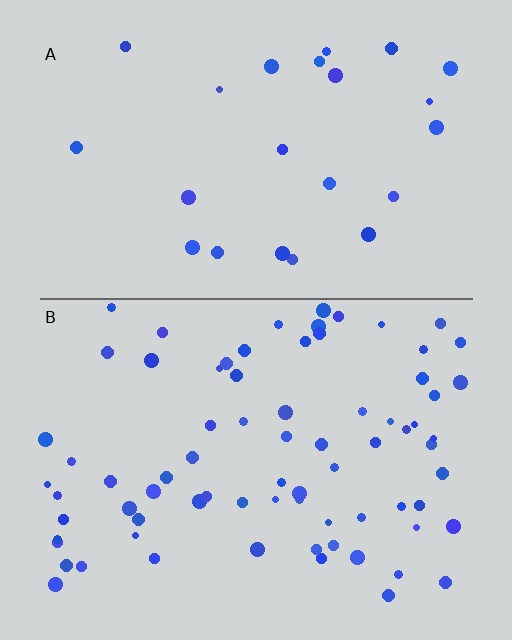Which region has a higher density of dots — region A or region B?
B (the bottom).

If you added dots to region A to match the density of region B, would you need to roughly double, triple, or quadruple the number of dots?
Approximately triple.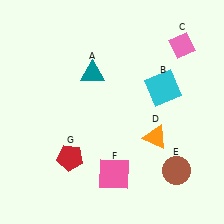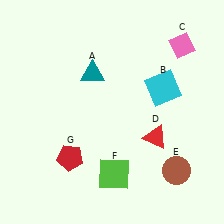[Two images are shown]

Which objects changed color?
D changed from orange to red. F changed from pink to lime.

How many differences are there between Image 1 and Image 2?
There are 2 differences between the two images.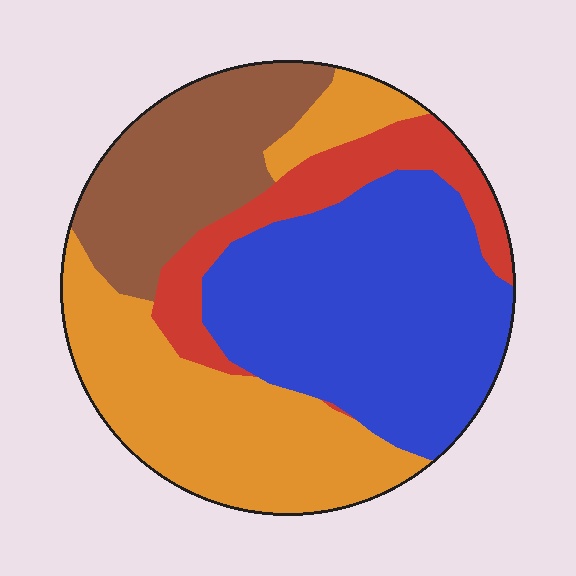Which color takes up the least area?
Red, at roughly 15%.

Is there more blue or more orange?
Blue.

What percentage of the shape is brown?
Brown covers roughly 20% of the shape.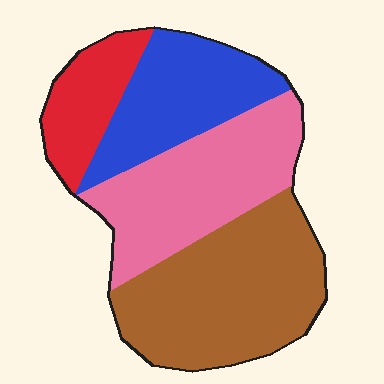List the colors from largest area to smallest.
From largest to smallest: brown, pink, blue, red.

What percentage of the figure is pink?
Pink covers around 30% of the figure.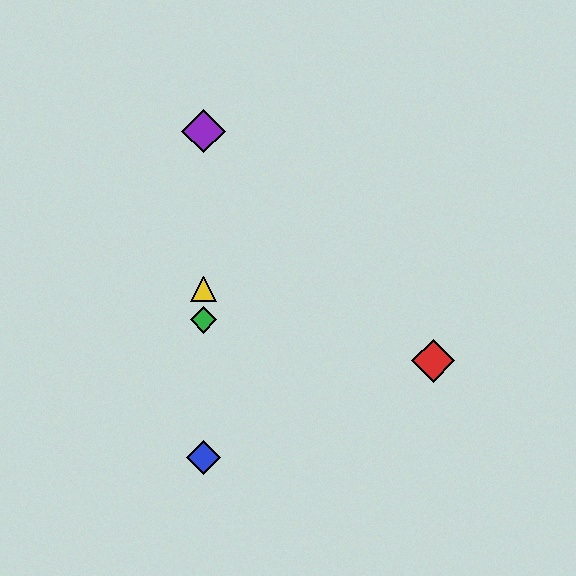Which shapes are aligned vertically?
The blue diamond, the green diamond, the yellow triangle, the purple diamond are aligned vertically.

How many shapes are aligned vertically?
4 shapes (the blue diamond, the green diamond, the yellow triangle, the purple diamond) are aligned vertically.